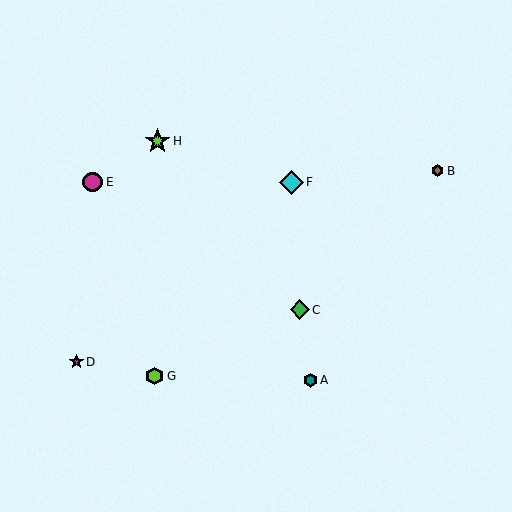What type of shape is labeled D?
Shape D is a magenta star.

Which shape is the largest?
The lime star (labeled H) is the largest.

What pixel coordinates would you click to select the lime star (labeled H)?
Click at (158, 141) to select the lime star H.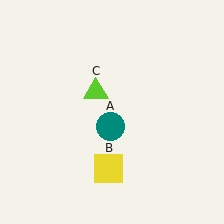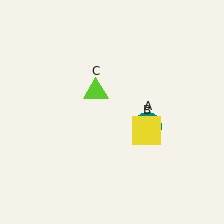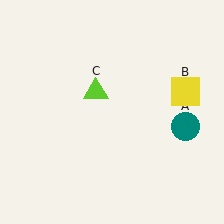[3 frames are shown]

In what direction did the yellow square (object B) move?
The yellow square (object B) moved up and to the right.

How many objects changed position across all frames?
2 objects changed position: teal circle (object A), yellow square (object B).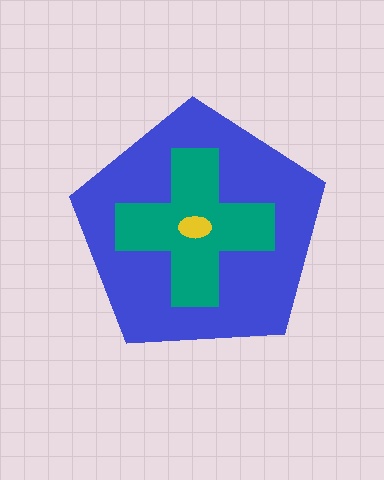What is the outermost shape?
The blue pentagon.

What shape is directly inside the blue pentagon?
The teal cross.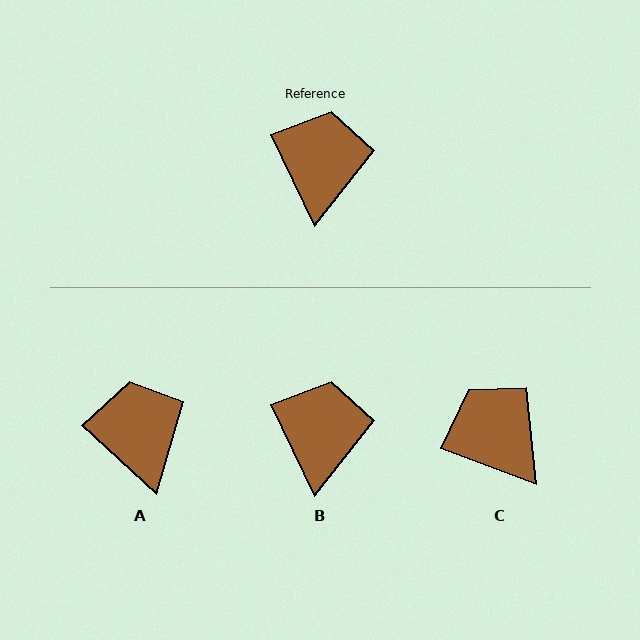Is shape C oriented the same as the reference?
No, it is off by about 44 degrees.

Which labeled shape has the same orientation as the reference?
B.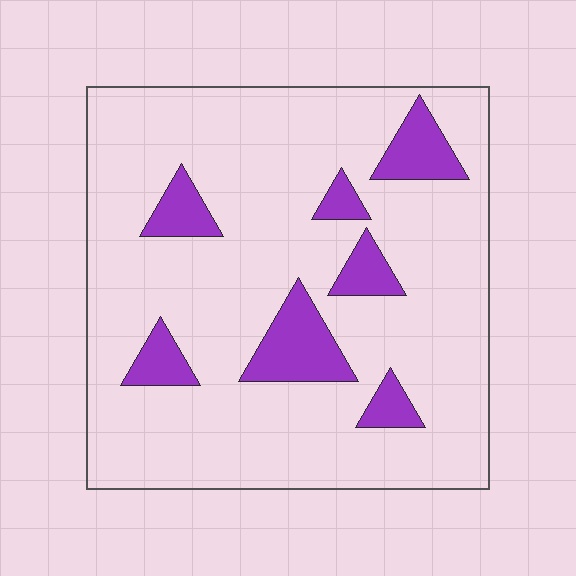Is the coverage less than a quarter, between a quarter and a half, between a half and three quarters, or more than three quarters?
Less than a quarter.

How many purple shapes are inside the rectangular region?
7.